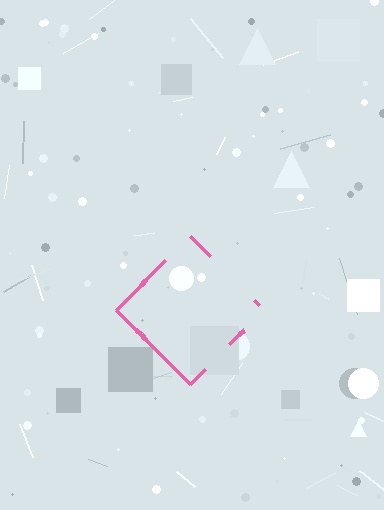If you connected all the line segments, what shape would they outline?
They would outline a diamond.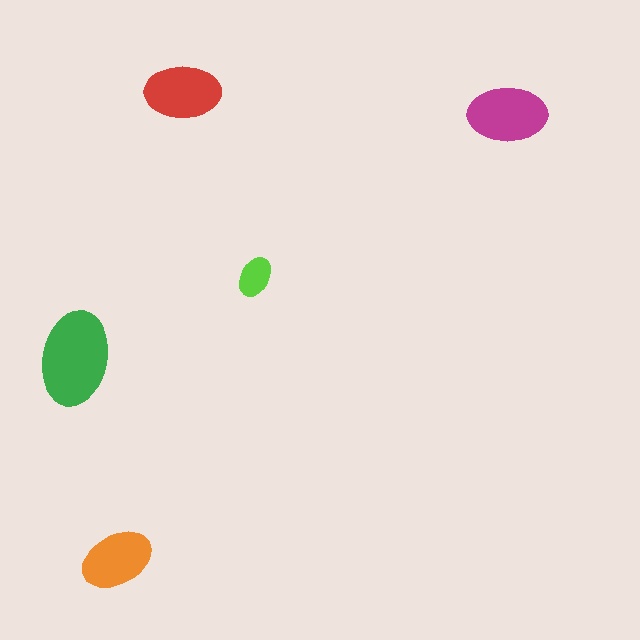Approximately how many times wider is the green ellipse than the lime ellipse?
About 2.5 times wider.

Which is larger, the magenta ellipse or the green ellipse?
The green one.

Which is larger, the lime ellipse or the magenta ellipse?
The magenta one.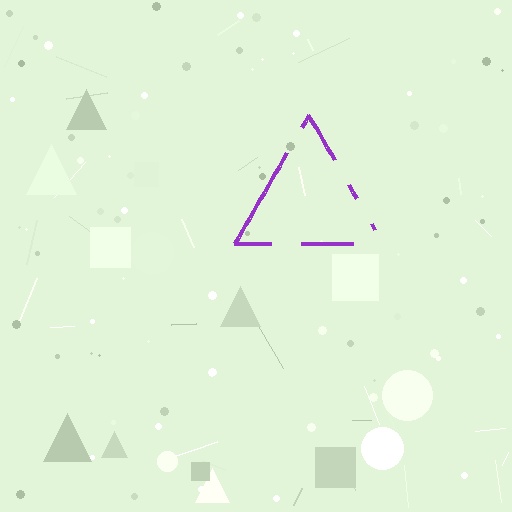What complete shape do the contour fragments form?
The contour fragments form a triangle.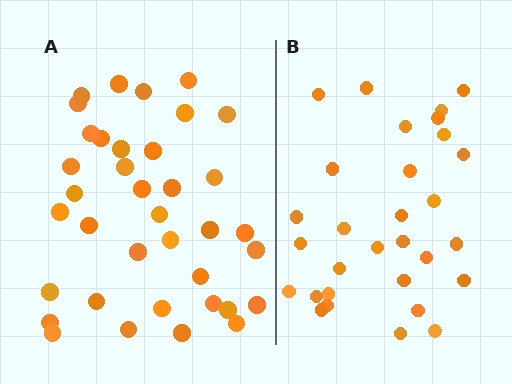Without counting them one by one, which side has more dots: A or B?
Region A (the left region) has more dots.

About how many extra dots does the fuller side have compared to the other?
Region A has roughly 8 or so more dots than region B.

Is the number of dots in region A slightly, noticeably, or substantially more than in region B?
Region A has only slightly more — the two regions are fairly close. The ratio is roughly 1.2 to 1.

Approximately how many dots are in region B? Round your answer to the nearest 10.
About 30 dots.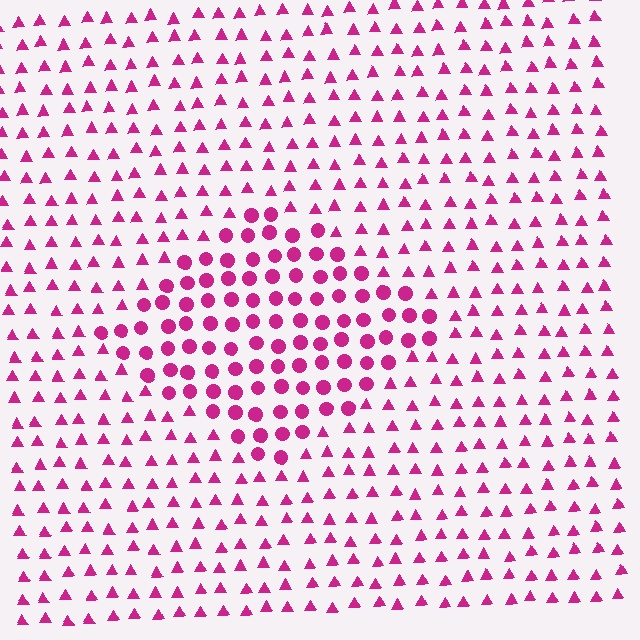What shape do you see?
I see a diamond.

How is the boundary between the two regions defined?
The boundary is defined by a change in element shape: circles inside vs. triangles outside. All elements share the same color and spacing.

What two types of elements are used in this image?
The image uses circles inside the diamond region and triangles outside it.